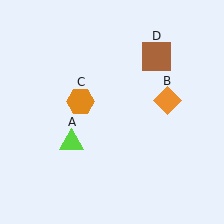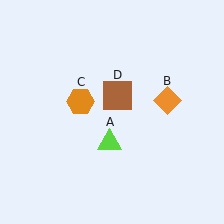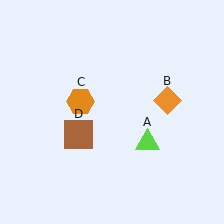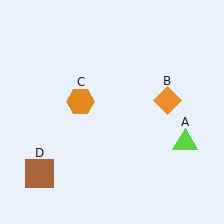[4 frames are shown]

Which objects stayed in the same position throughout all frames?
Orange diamond (object B) and orange hexagon (object C) remained stationary.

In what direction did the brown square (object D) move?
The brown square (object D) moved down and to the left.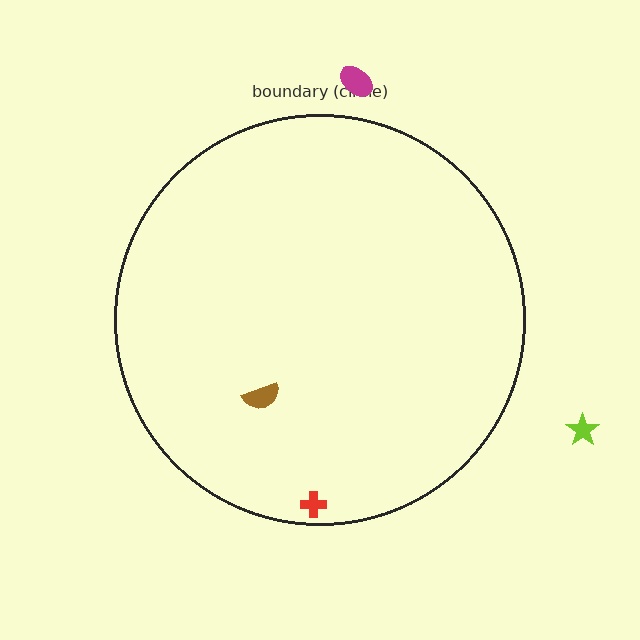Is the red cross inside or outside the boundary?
Inside.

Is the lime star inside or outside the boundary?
Outside.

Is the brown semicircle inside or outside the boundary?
Inside.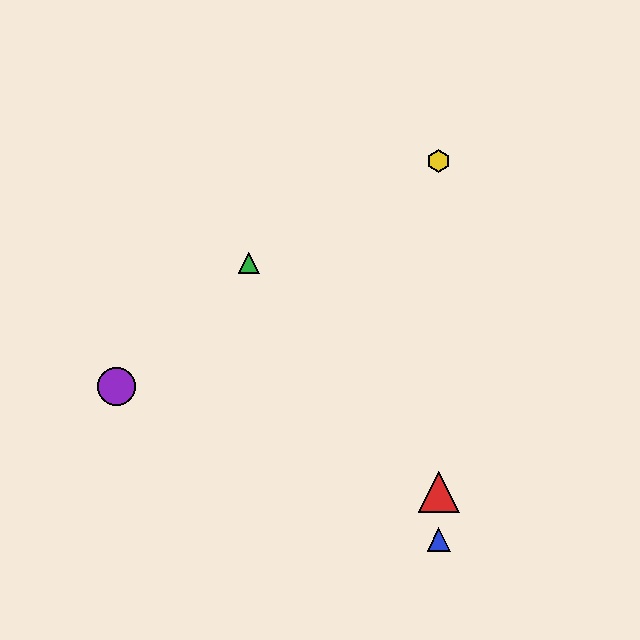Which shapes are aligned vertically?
The red triangle, the blue triangle, the yellow hexagon are aligned vertically.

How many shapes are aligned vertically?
3 shapes (the red triangle, the blue triangle, the yellow hexagon) are aligned vertically.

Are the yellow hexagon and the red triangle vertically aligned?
Yes, both are at x≈439.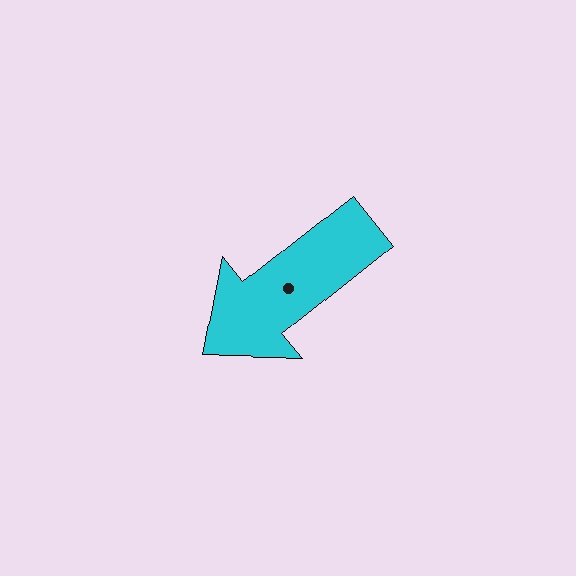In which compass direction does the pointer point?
Southwest.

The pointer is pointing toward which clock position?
Roughly 8 o'clock.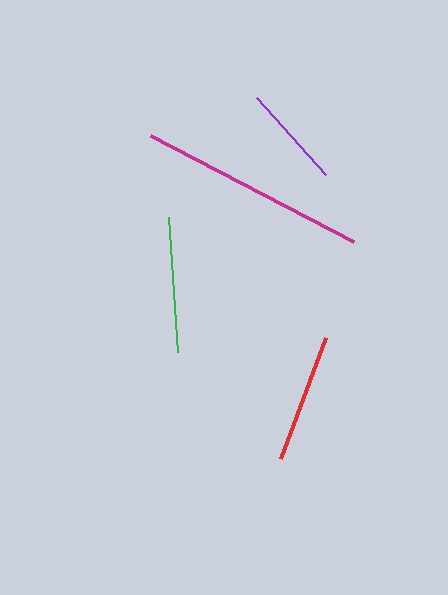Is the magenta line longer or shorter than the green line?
The magenta line is longer than the green line.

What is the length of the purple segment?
The purple segment is approximately 104 pixels long.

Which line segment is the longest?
The magenta line is the longest at approximately 229 pixels.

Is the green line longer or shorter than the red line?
The green line is longer than the red line.